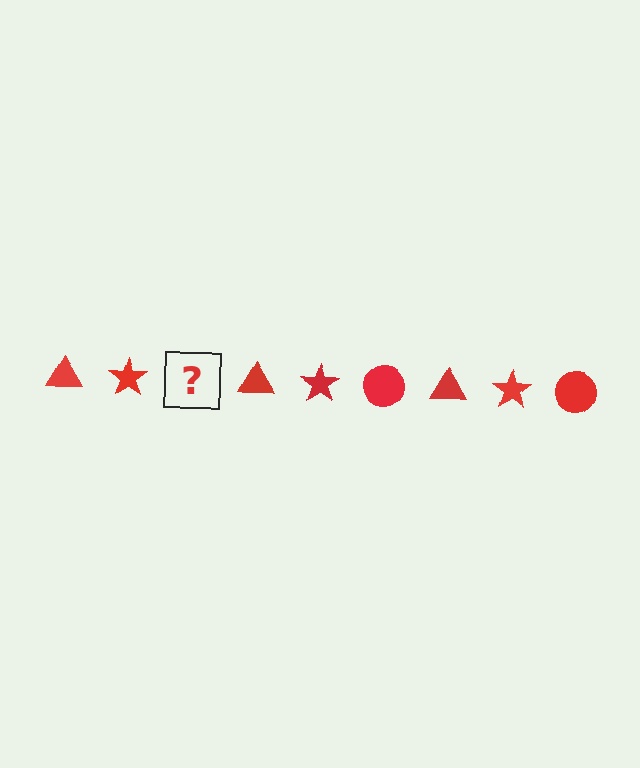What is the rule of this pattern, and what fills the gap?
The rule is that the pattern cycles through triangle, star, circle shapes in red. The gap should be filled with a red circle.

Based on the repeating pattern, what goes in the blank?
The blank should be a red circle.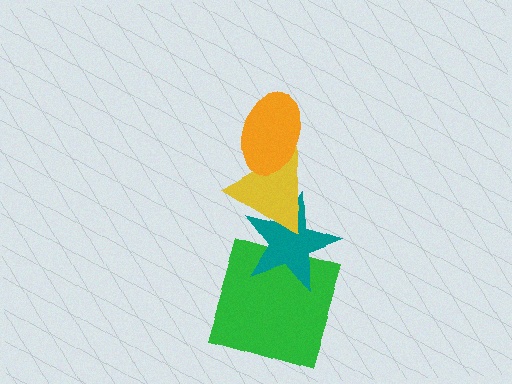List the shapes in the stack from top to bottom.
From top to bottom: the orange ellipse, the yellow triangle, the teal star, the green square.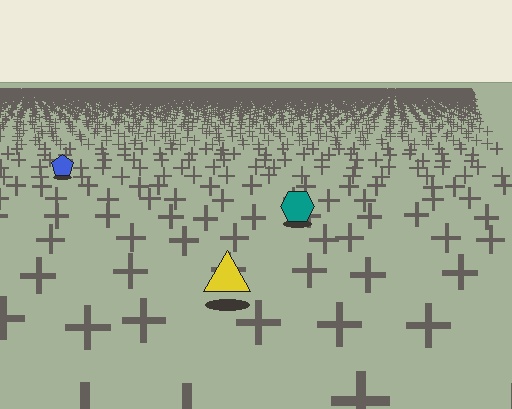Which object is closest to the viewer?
The yellow triangle is closest. The texture marks near it are larger and more spread out.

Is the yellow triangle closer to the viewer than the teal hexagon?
Yes. The yellow triangle is closer — you can tell from the texture gradient: the ground texture is coarser near it.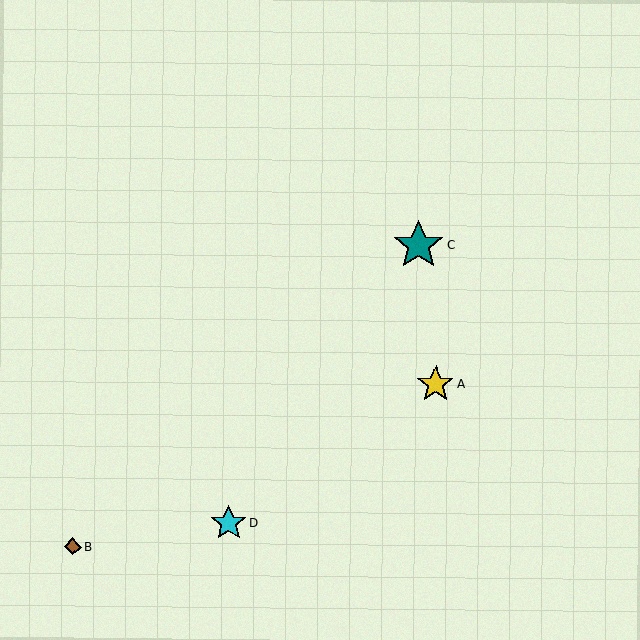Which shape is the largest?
The teal star (labeled C) is the largest.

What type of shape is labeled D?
Shape D is a cyan star.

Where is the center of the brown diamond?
The center of the brown diamond is at (73, 547).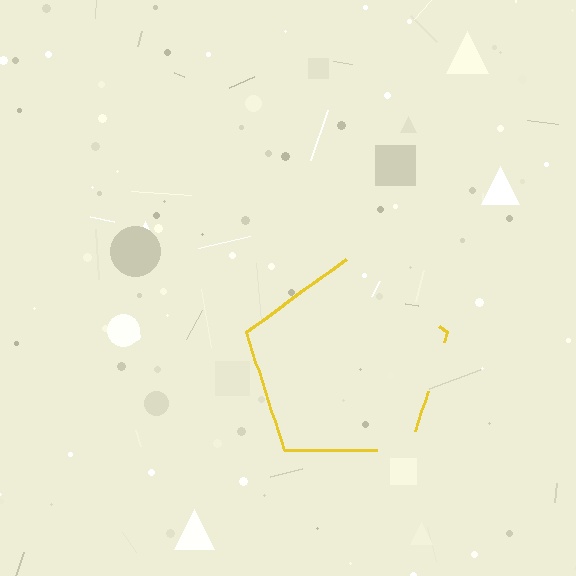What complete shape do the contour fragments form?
The contour fragments form a pentagon.